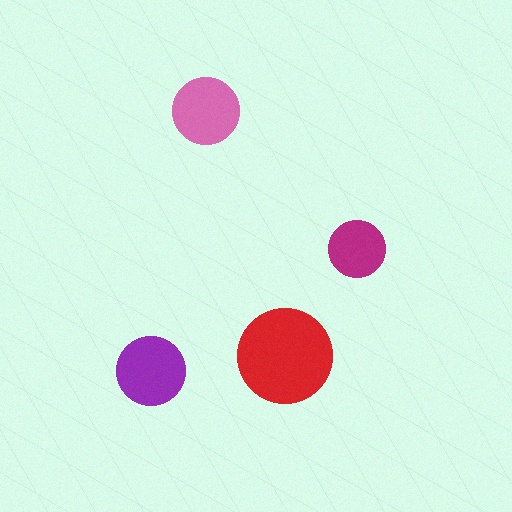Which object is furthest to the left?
The purple circle is leftmost.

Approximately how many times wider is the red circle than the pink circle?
About 1.5 times wider.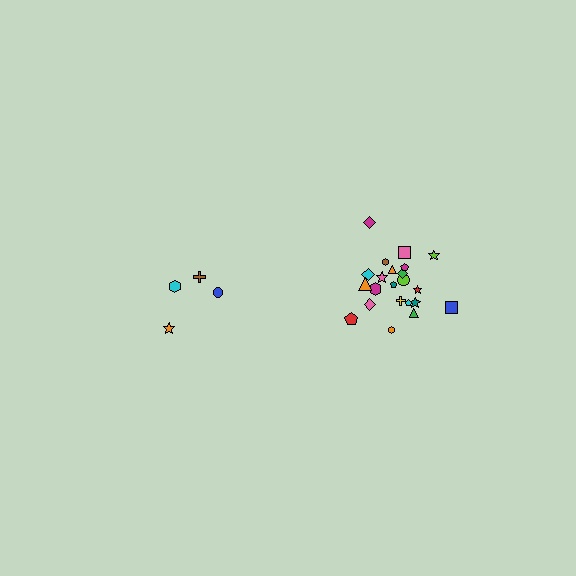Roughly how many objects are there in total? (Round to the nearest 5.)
Roughly 25 objects in total.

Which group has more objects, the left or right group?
The right group.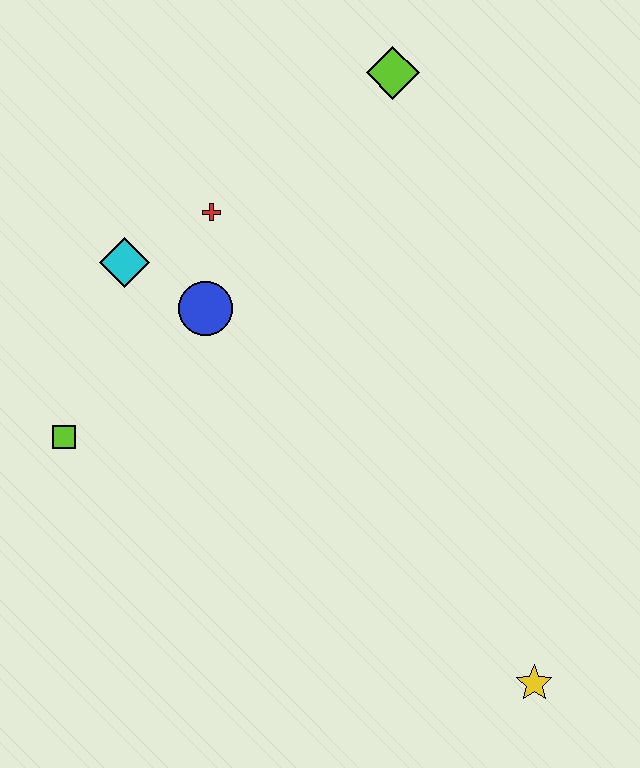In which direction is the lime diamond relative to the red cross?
The lime diamond is to the right of the red cross.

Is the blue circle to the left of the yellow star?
Yes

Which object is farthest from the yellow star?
The lime diamond is farthest from the yellow star.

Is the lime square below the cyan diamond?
Yes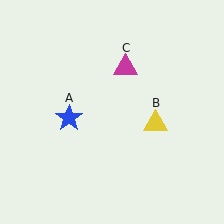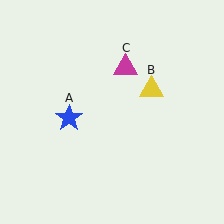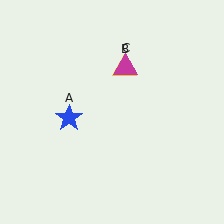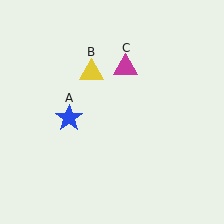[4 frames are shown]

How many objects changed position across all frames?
1 object changed position: yellow triangle (object B).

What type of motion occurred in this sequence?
The yellow triangle (object B) rotated counterclockwise around the center of the scene.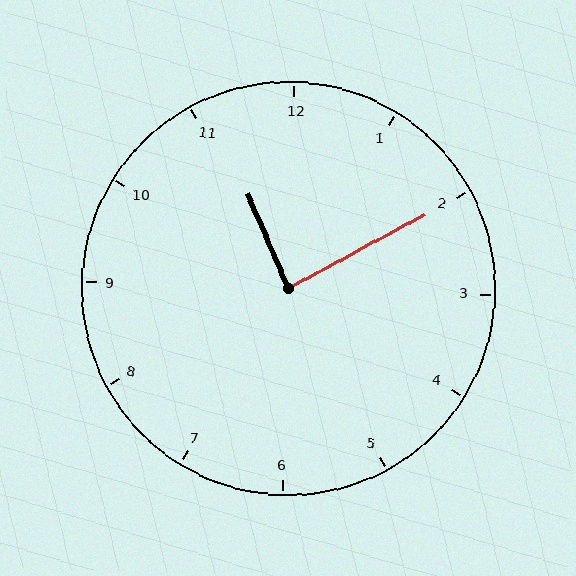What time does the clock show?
11:10.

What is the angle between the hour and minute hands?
Approximately 85 degrees.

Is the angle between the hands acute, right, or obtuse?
It is right.